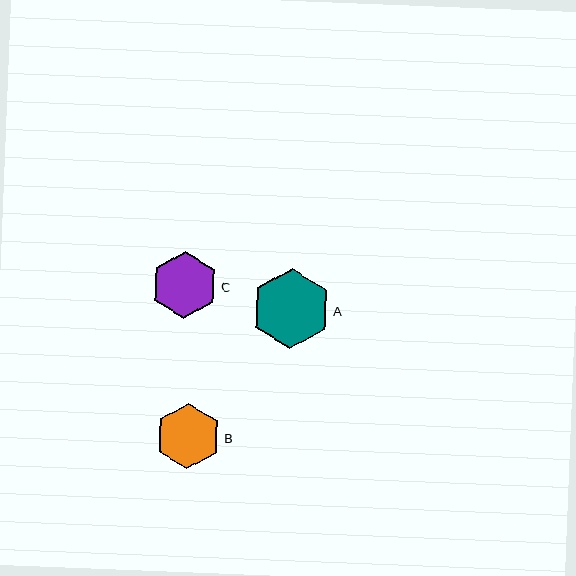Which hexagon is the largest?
Hexagon A is the largest with a size of approximately 79 pixels.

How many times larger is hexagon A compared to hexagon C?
Hexagon A is approximately 1.2 times the size of hexagon C.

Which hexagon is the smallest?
Hexagon B is the smallest with a size of approximately 65 pixels.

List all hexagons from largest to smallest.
From largest to smallest: A, C, B.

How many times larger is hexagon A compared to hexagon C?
Hexagon A is approximately 1.2 times the size of hexagon C.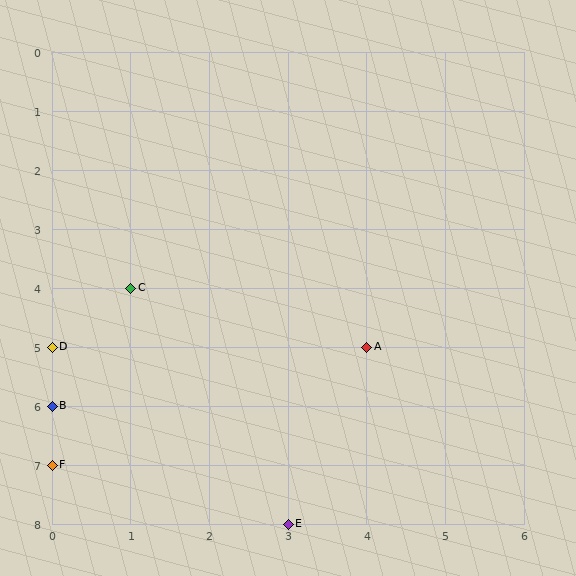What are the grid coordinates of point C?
Point C is at grid coordinates (1, 4).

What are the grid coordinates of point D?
Point D is at grid coordinates (0, 5).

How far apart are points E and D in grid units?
Points E and D are 3 columns and 3 rows apart (about 4.2 grid units diagonally).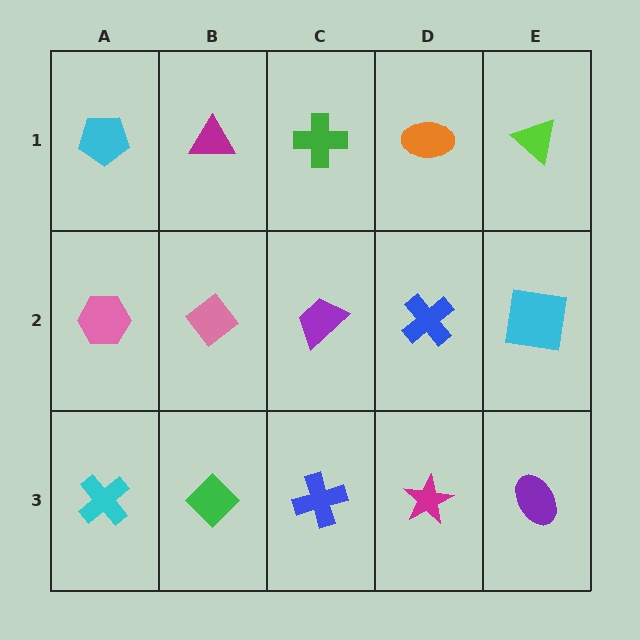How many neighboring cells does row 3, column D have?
3.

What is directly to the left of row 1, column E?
An orange ellipse.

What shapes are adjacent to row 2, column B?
A magenta triangle (row 1, column B), a green diamond (row 3, column B), a pink hexagon (row 2, column A), a purple trapezoid (row 2, column C).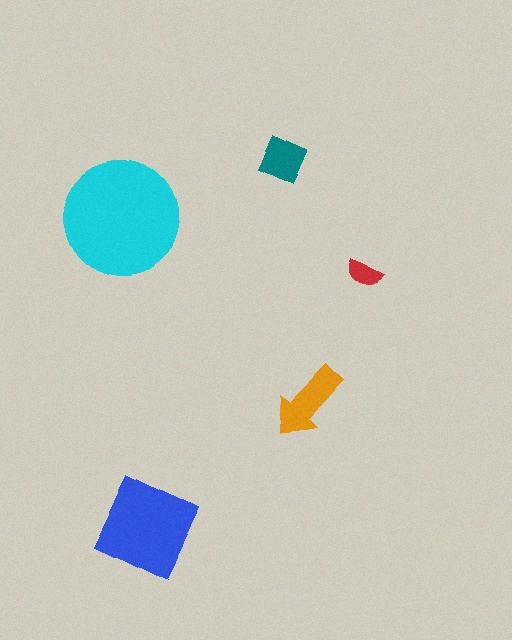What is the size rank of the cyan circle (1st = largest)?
1st.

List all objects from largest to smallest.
The cyan circle, the blue square, the orange arrow, the teal diamond, the red semicircle.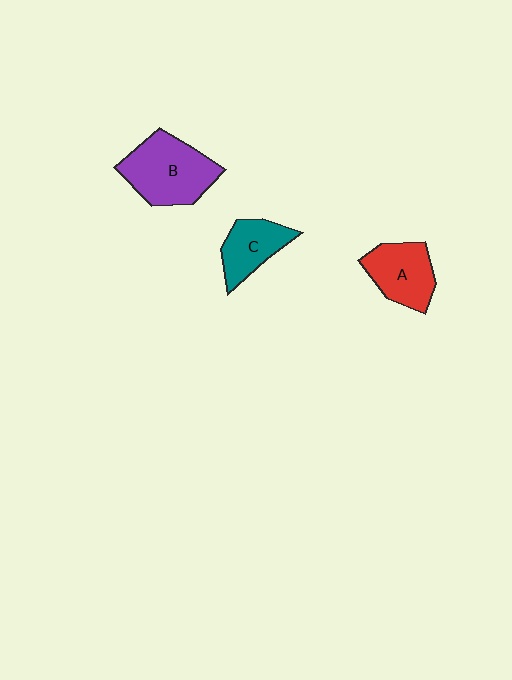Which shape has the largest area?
Shape B (purple).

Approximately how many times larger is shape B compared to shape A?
Approximately 1.4 times.